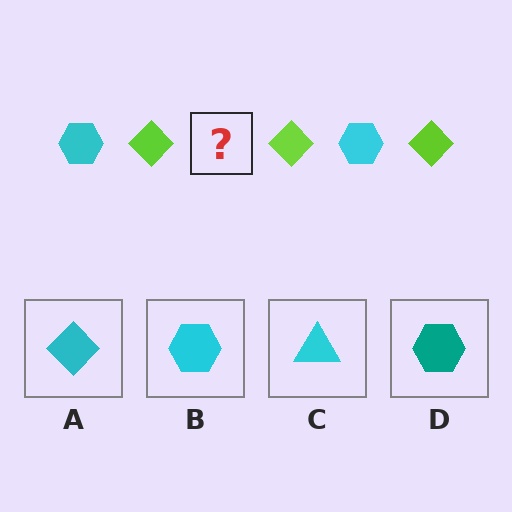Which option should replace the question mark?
Option B.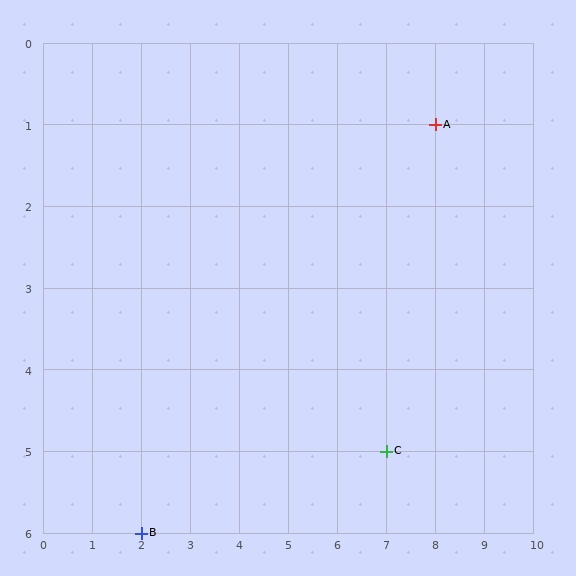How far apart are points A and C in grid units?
Points A and C are 1 column and 4 rows apart (about 4.1 grid units diagonally).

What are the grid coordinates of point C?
Point C is at grid coordinates (7, 5).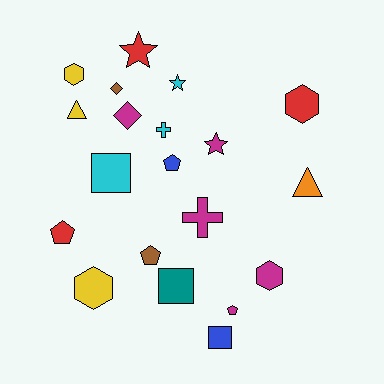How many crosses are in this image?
There are 2 crosses.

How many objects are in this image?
There are 20 objects.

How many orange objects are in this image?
There is 1 orange object.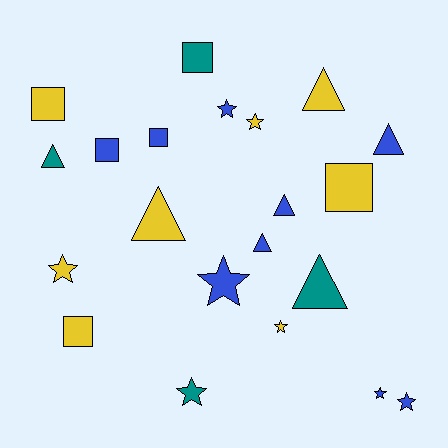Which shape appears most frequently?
Star, with 8 objects.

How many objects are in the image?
There are 21 objects.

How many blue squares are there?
There are 2 blue squares.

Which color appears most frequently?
Blue, with 9 objects.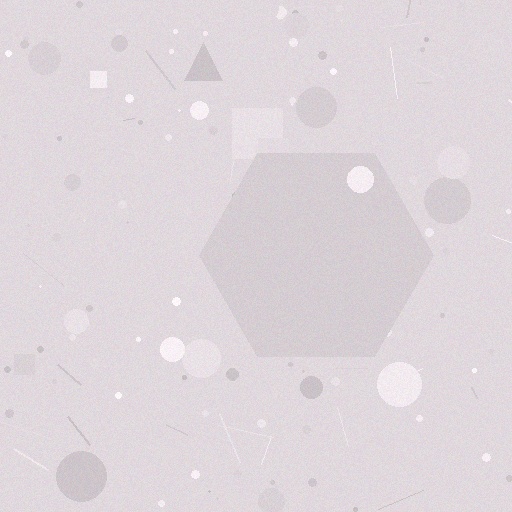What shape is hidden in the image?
A hexagon is hidden in the image.